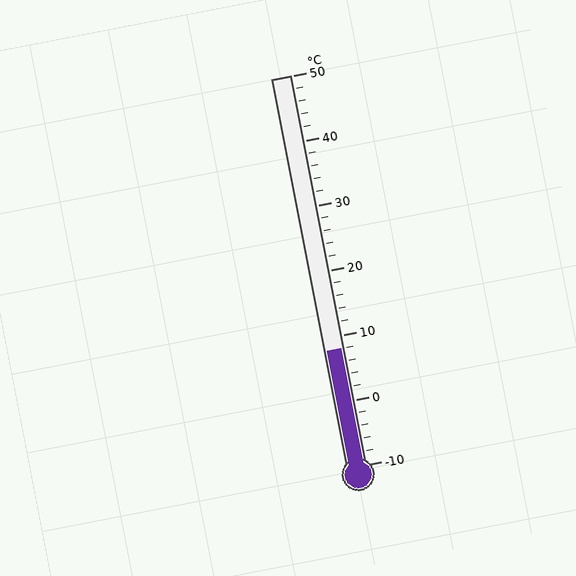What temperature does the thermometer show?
The thermometer shows approximately 8°C.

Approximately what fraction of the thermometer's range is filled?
The thermometer is filled to approximately 30% of its range.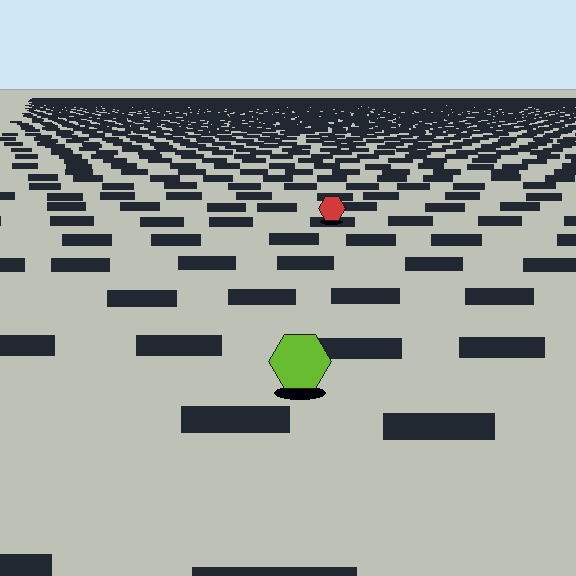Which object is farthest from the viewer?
The red hexagon is farthest from the viewer. It appears smaller and the ground texture around it is denser.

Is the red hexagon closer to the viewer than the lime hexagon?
No. The lime hexagon is closer — you can tell from the texture gradient: the ground texture is coarser near it.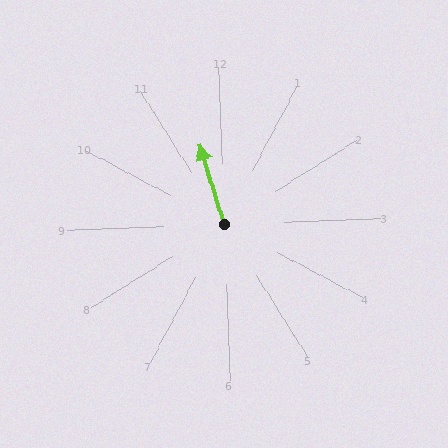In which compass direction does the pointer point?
North.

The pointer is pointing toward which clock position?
Roughly 12 o'clock.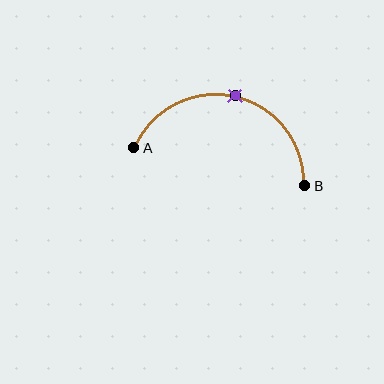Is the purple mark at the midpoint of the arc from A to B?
Yes. The purple mark lies on the arc at equal arc-length from both A and B — it is the arc midpoint.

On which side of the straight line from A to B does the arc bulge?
The arc bulges above the straight line connecting A and B.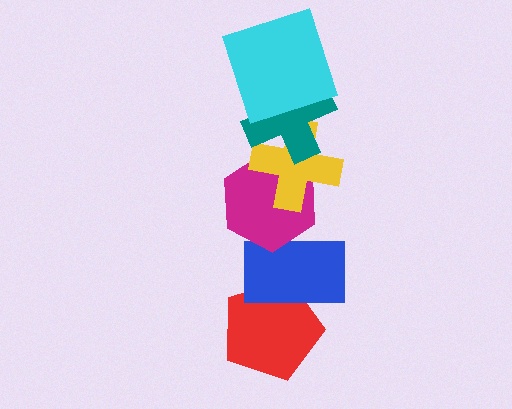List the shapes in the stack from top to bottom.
From top to bottom: the cyan square, the teal cross, the yellow cross, the magenta hexagon, the blue rectangle, the red pentagon.